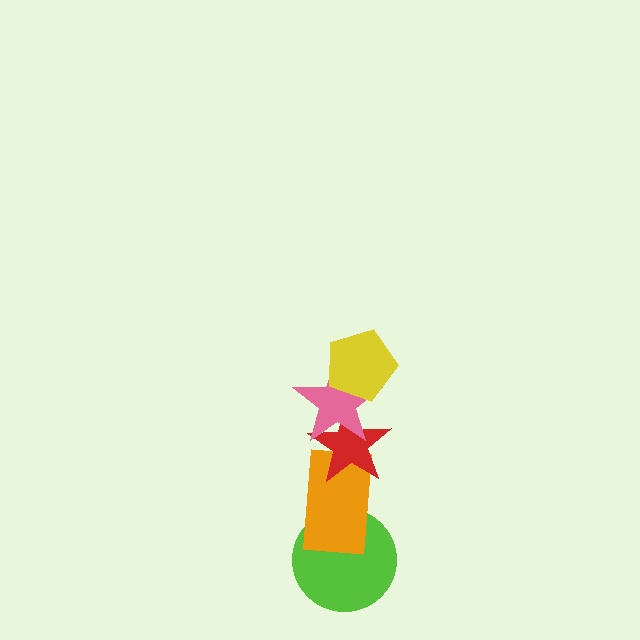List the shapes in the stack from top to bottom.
From top to bottom: the yellow pentagon, the pink star, the red star, the orange rectangle, the lime circle.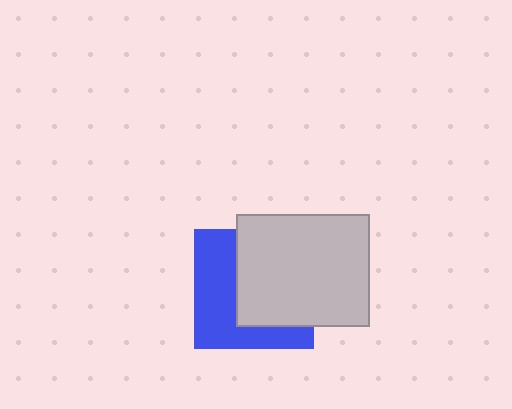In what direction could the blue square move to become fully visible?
The blue square could move left. That would shift it out from behind the light gray rectangle entirely.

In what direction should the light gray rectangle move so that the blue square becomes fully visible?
The light gray rectangle should move right. That is the shortest direction to clear the overlap and leave the blue square fully visible.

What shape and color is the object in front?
The object in front is a light gray rectangle.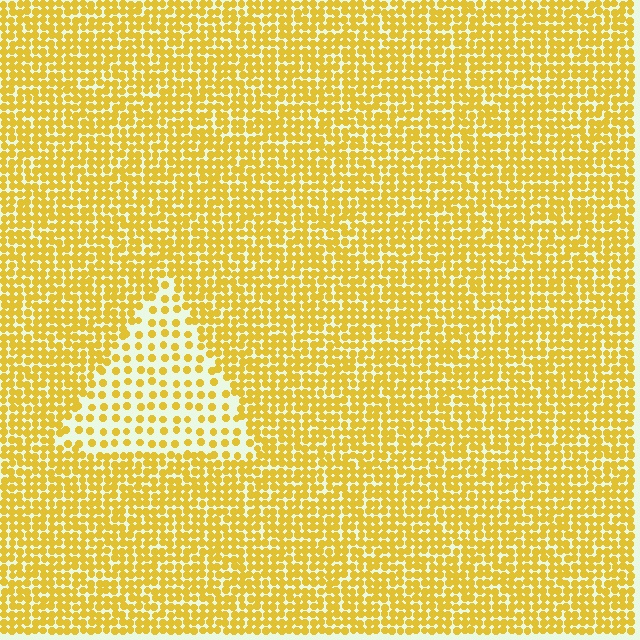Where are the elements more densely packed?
The elements are more densely packed outside the triangle boundary.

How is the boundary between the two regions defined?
The boundary is defined by a change in element density (approximately 2.3x ratio). All elements are the same color, size, and shape.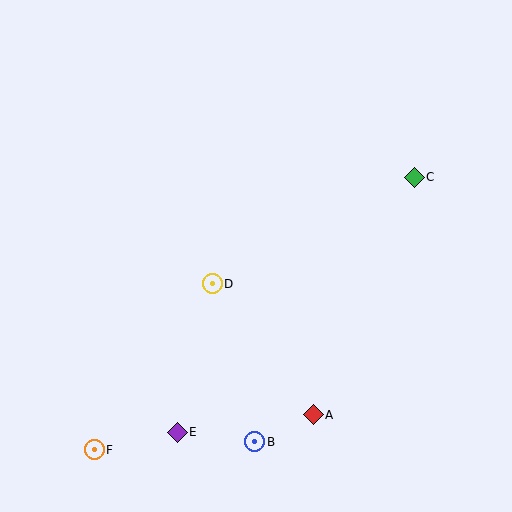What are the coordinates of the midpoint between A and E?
The midpoint between A and E is at (245, 423).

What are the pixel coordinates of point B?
Point B is at (255, 442).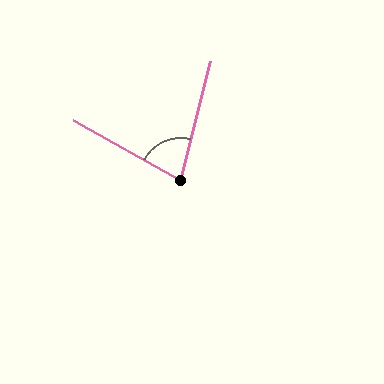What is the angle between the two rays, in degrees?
Approximately 75 degrees.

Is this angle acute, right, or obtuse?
It is acute.